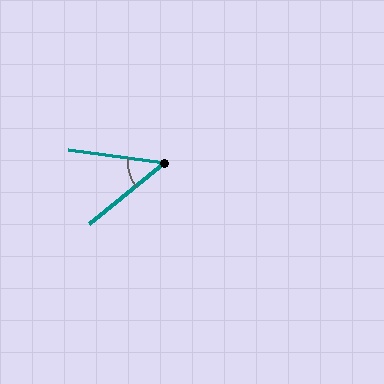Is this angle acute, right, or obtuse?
It is acute.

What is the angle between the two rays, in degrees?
Approximately 47 degrees.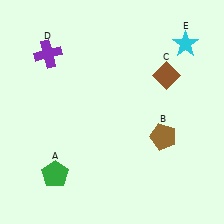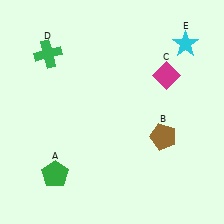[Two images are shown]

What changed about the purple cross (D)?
In Image 1, D is purple. In Image 2, it changed to green.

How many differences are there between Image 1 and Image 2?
There are 2 differences between the two images.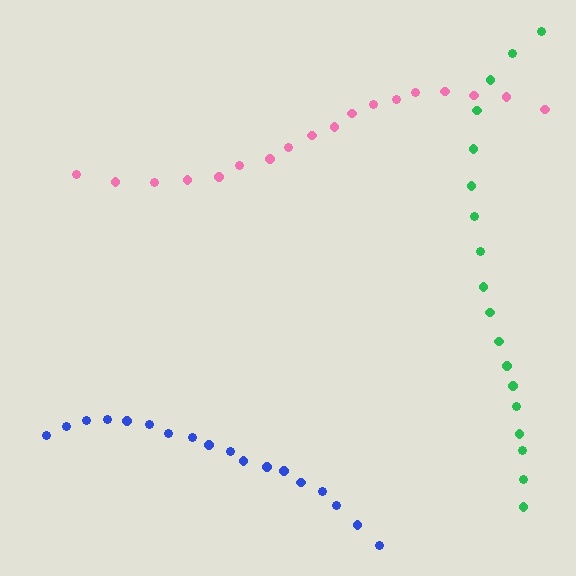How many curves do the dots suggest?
There are 3 distinct paths.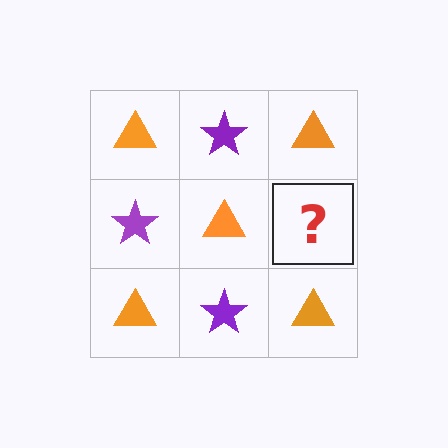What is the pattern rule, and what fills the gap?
The rule is that it alternates orange triangle and purple star in a checkerboard pattern. The gap should be filled with a purple star.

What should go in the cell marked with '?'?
The missing cell should contain a purple star.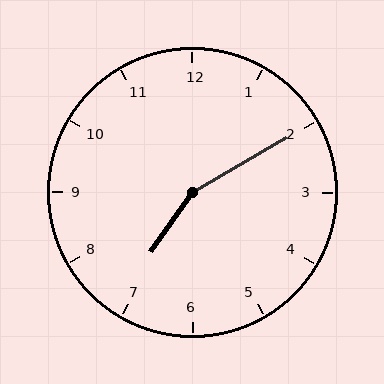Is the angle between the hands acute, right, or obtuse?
It is obtuse.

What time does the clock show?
7:10.